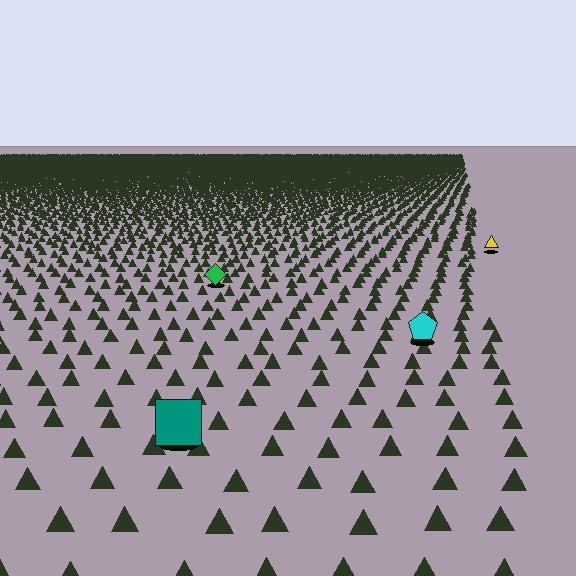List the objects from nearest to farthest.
From nearest to farthest: the teal square, the cyan pentagon, the green diamond, the yellow triangle.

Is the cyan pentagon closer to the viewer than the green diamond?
Yes. The cyan pentagon is closer — you can tell from the texture gradient: the ground texture is coarser near it.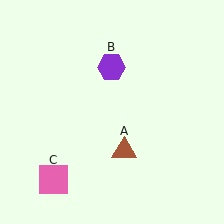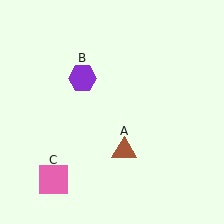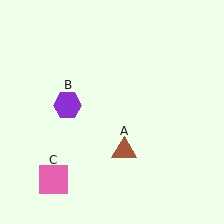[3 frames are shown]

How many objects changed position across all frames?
1 object changed position: purple hexagon (object B).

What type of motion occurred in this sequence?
The purple hexagon (object B) rotated counterclockwise around the center of the scene.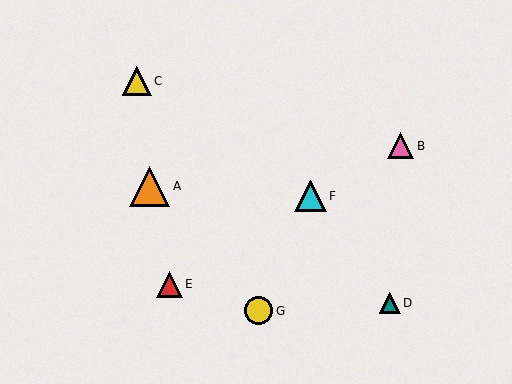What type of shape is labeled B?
Shape B is a pink triangle.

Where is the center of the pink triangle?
The center of the pink triangle is at (401, 146).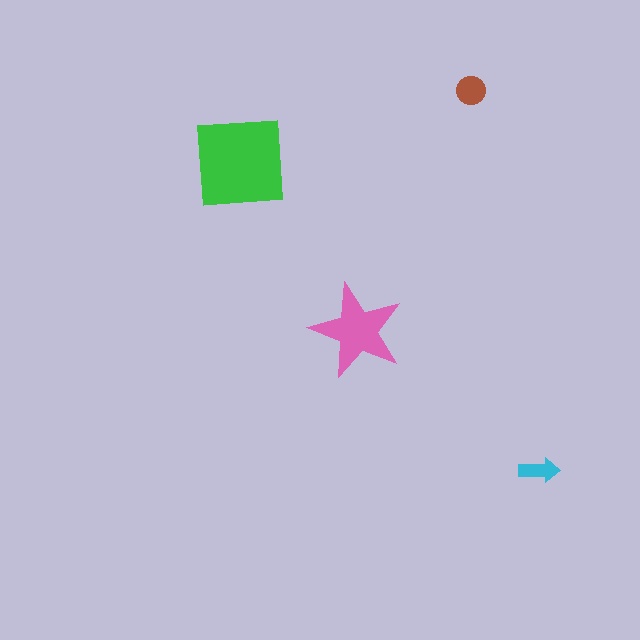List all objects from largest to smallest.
The green square, the pink star, the brown circle, the cyan arrow.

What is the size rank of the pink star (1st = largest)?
2nd.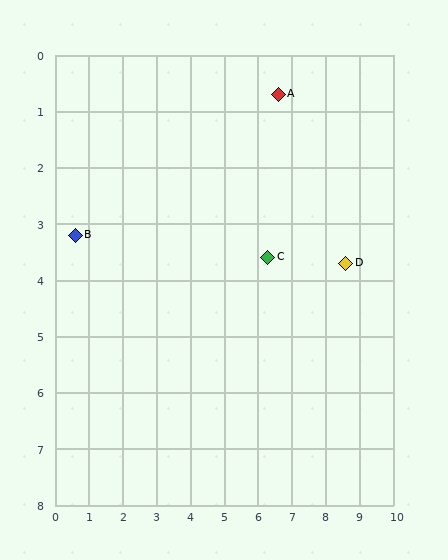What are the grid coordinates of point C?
Point C is at approximately (6.3, 3.6).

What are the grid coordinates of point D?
Point D is at approximately (8.6, 3.7).